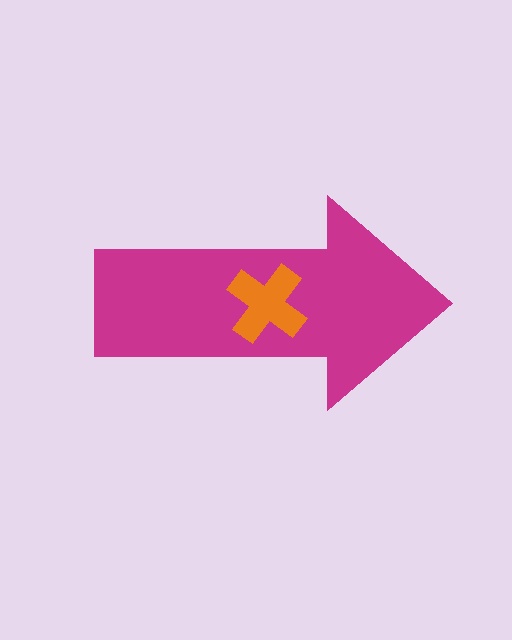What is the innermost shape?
The orange cross.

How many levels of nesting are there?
2.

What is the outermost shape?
The magenta arrow.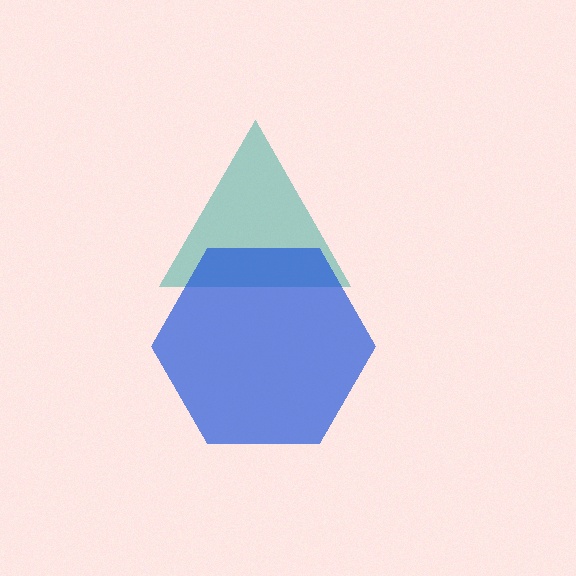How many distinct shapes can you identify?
There are 2 distinct shapes: a teal triangle, a blue hexagon.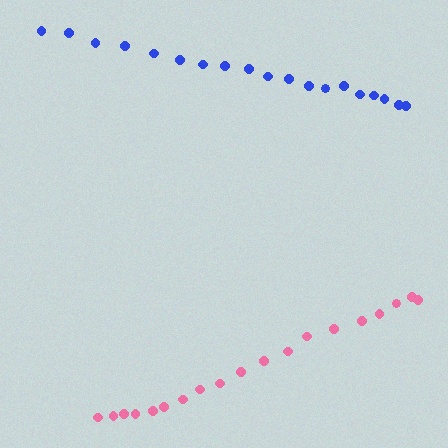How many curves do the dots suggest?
There are 2 distinct paths.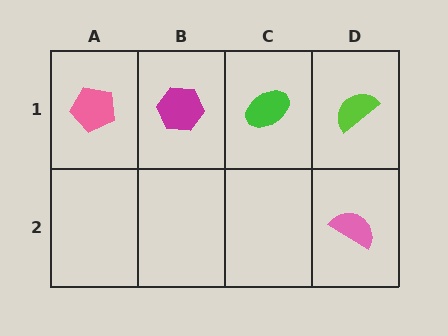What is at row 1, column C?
A green ellipse.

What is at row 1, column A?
A pink pentagon.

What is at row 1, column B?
A magenta hexagon.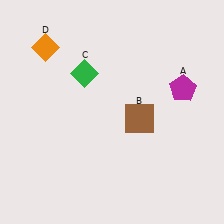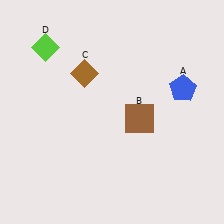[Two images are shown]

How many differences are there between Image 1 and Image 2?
There are 3 differences between the two images.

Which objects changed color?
A changed from magenta to blue. C changed from green to brown. D changed from orange to lime.